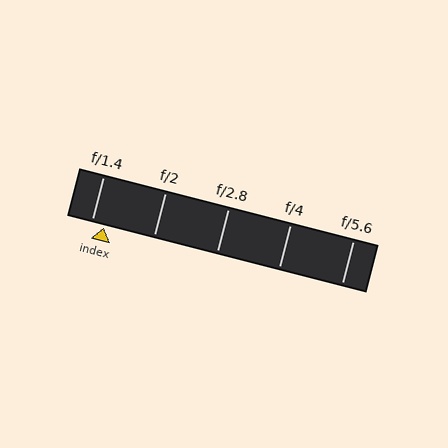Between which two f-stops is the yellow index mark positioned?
The index mark is between f/1.4 and f/2.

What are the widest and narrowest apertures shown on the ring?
The widest aperture shown is f/1.4 and the narrowest is f/5.6.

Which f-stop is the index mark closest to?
The index mark is closest to f/1.4.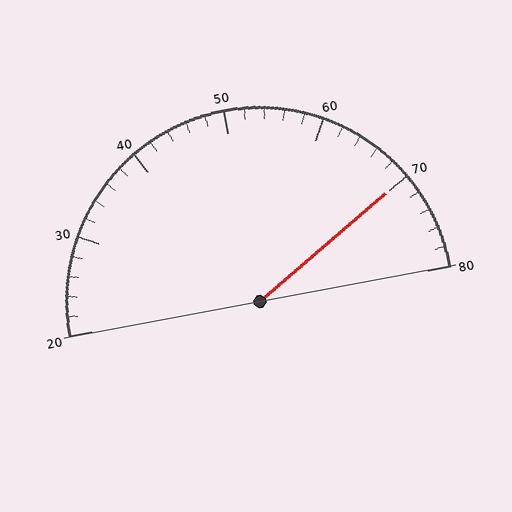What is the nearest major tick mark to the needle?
The nearest major tick mark is 70.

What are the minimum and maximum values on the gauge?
The gauge ranges from 20 to 80.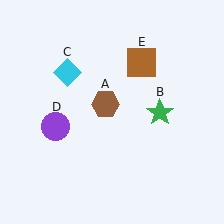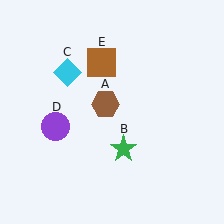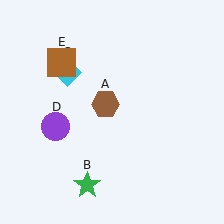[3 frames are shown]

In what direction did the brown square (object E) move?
The brown square (object E) moved left.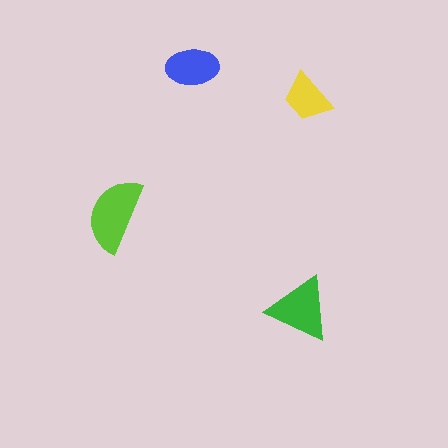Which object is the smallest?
The yellow trapezoid.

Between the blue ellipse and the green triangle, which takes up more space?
The green triangle.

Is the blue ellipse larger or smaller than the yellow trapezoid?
Larger.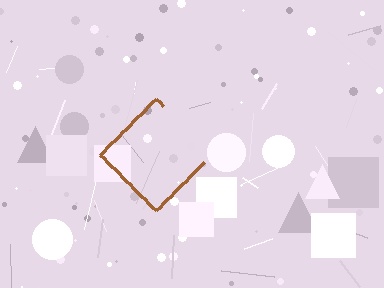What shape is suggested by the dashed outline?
The dashed outline suggests a diamond.